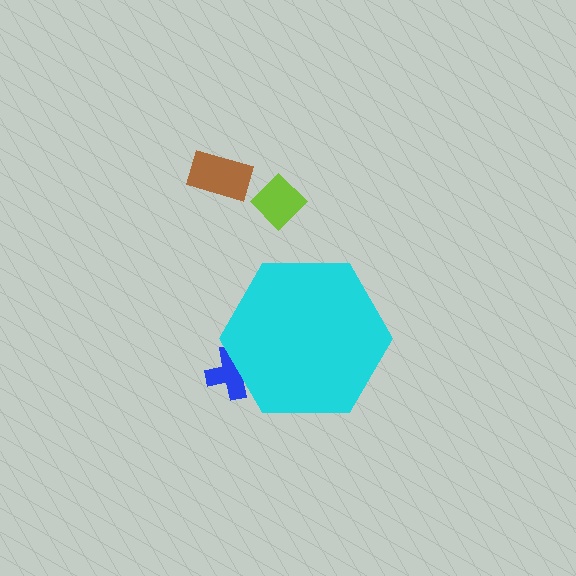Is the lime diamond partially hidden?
No, the lime diamond is fully visible.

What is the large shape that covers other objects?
A cyan hexagon.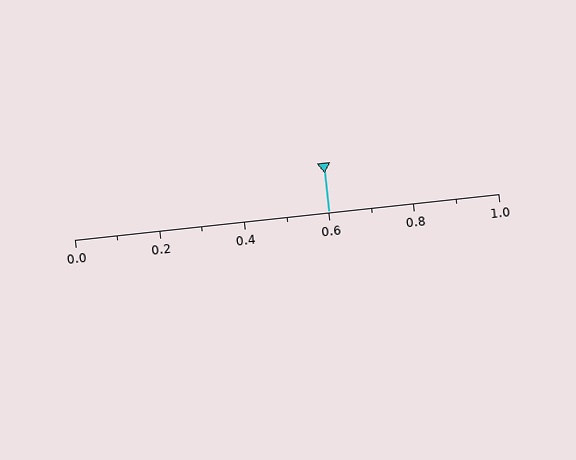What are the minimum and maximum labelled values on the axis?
The axis runs from 0.0 to 1.0.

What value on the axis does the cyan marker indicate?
The marker indicates approximately 0.6.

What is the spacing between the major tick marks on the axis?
The major ticks are spaced 0.2 apart.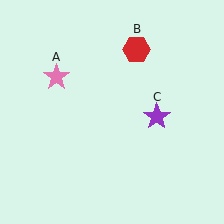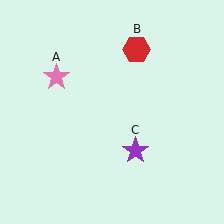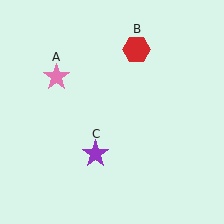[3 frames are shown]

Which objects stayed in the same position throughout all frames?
Pink star (object A) and red hexagon (object B) remained stationary.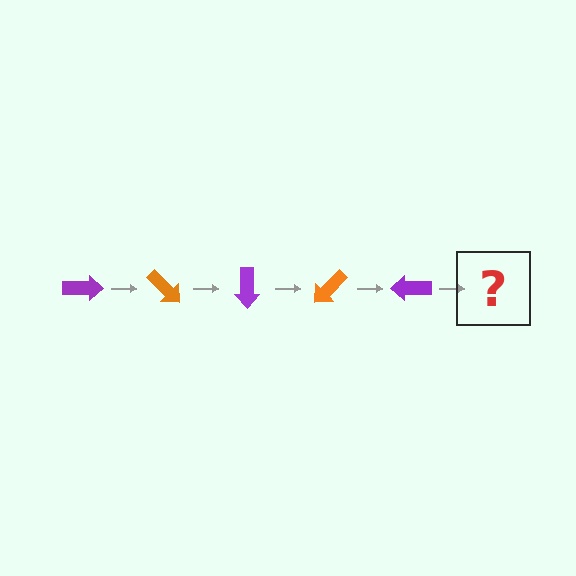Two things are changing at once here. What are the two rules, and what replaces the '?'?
The two rules are that it rotates 45 degrees each step and the color cycles through purple and orange. The '?' should be an orange arrow, rotated 225 degrees from the start.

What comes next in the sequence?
The next element should be an orange arrow, rotated 225 degrees from the start.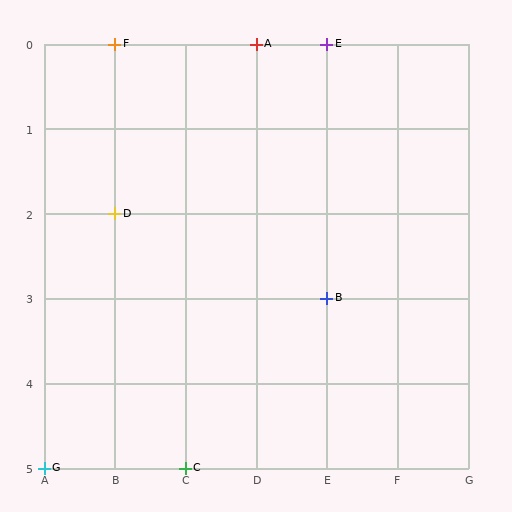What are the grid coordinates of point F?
Point F is at grid coordinates (B, 0).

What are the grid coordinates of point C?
Point C is at grid coordinates (C, 5).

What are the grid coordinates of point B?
Point B is at grid coordinates (E, 3).